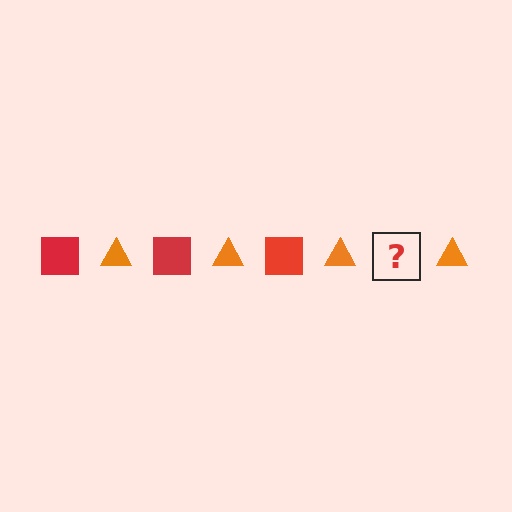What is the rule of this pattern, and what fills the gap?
The rule is that the pattern alternates between red square and orange triangle. The gap should be filled with a red square.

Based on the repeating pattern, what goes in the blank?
The blank should be a red square.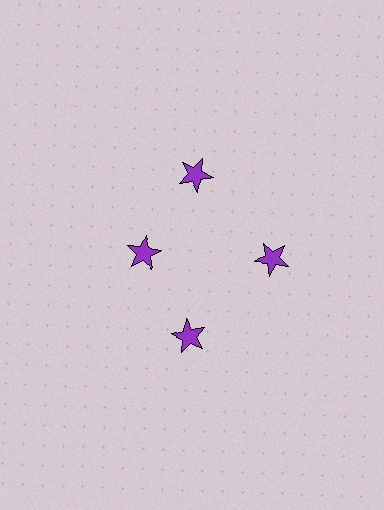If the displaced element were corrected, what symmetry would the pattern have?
It would have 4-fold rotational symmetry — the pattern would map onto itself every 90 degrees.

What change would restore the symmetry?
The symmetry would be restored by moving it outward, back onto the ring so that all 4 stars sit at equal angles and equal distance from the center.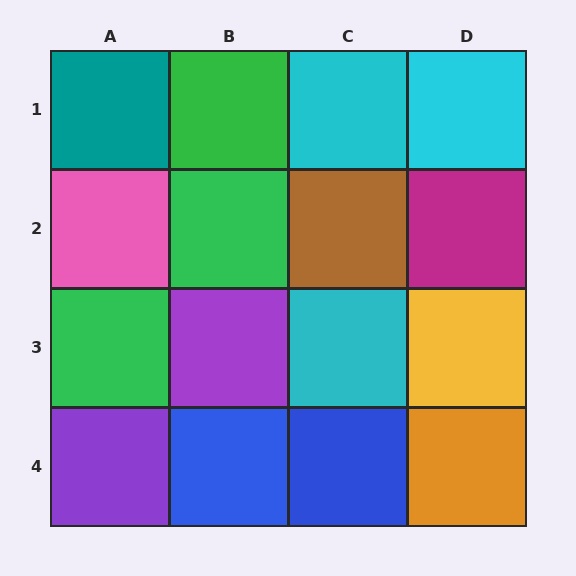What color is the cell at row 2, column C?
Brown.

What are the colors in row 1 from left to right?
Teal, green, cyan, cyan.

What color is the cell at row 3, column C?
Cyan.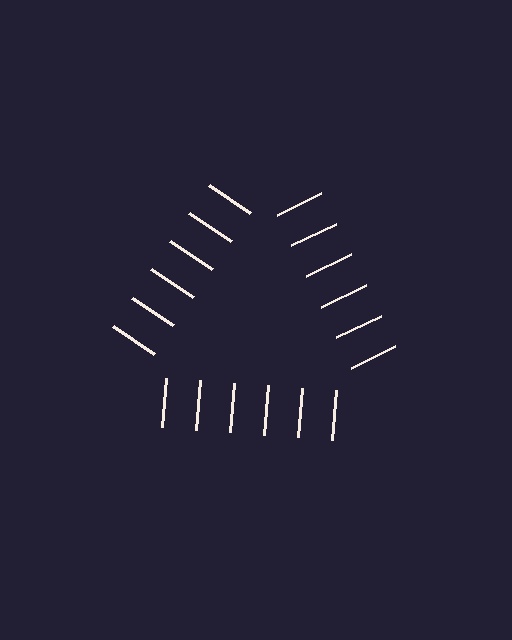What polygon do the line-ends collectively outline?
An illusory triangle — the line segments terminate on its edges but no continuous stroke is drawn.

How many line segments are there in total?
18 — 6 along each of the 3 edges.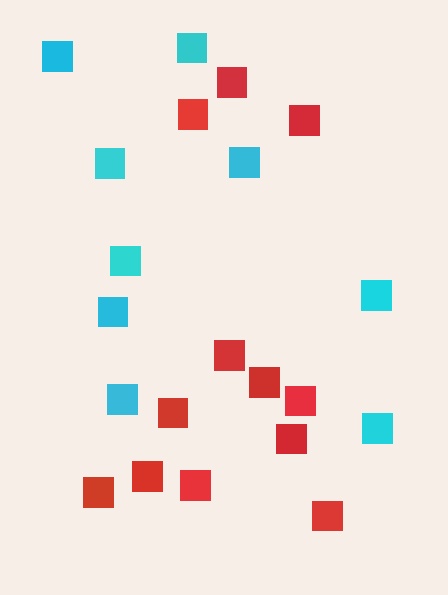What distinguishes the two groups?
There are 2 groups: one group of red squares (12) and one group of cyan squares (9).